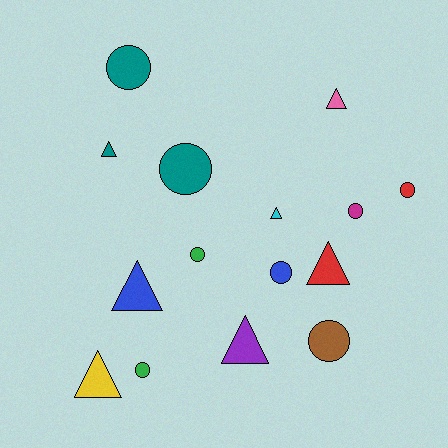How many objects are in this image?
There are 15 objects.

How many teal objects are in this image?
There are 3 teal objects.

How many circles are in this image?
There are 8 circles.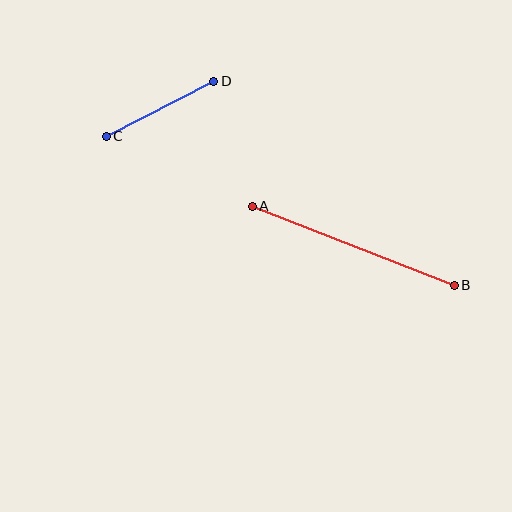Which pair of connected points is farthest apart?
Points A and B are farthest apart.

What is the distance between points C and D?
The distance is approximately 120 pixels.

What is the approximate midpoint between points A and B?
The midpoint is at approximately (353, 246) pixels.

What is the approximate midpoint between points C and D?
The midpoint is at approximately (160, 109) pixels.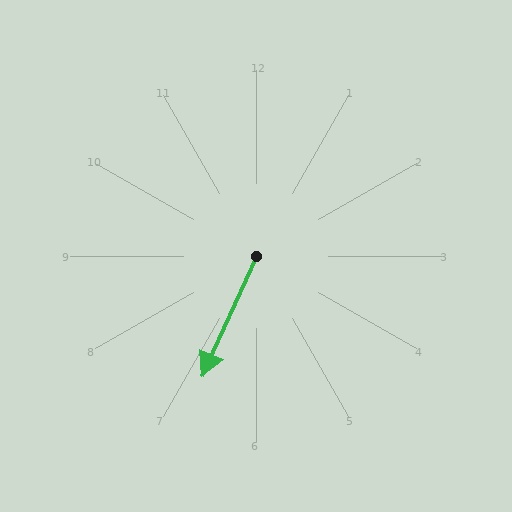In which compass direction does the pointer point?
Southwest.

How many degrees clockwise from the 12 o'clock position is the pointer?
Approximately 204 degrees.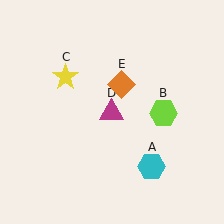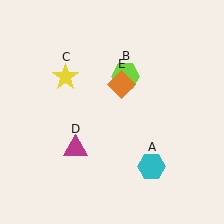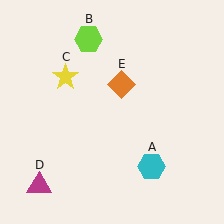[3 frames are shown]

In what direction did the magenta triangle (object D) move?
The magenta triangle (object D) moved down and to the left.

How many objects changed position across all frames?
2 objects changed position: lime hexagon (object B), magenta triangle (object D).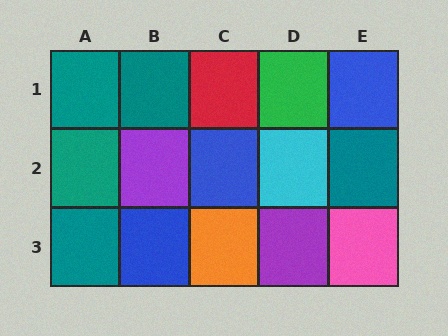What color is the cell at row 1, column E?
Blue.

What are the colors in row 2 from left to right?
Teal, purple, blue, cyan, teal.